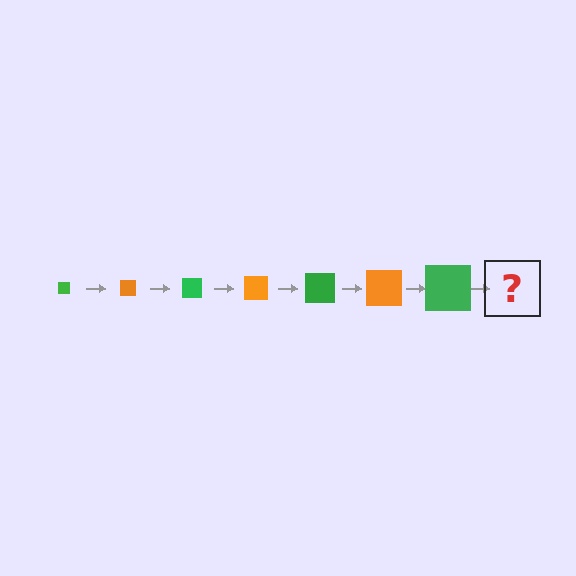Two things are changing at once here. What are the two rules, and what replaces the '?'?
The two rules are that the square grows larger each step and the color cycles through green and orange. The '?' should be an orange square, larger than the previous one.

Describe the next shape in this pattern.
It should be an orange square, larger than the previous one.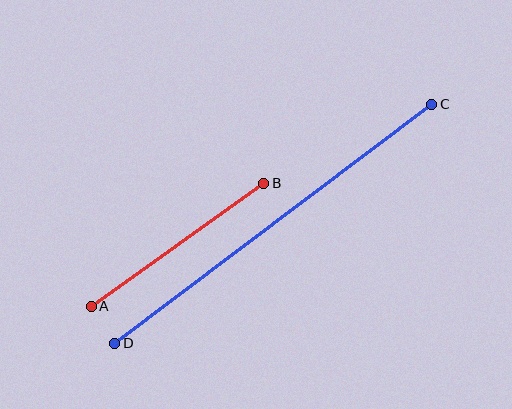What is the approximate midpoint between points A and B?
The midpoint is at approximately (178, 245) pixels.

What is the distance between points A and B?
The distance is approximately 212 pixels.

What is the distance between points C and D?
The distance is approximately 397 pixels.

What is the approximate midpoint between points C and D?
The midpoint is at approximately (273, 224) pixels.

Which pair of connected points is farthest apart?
Points C and D are farthest apart.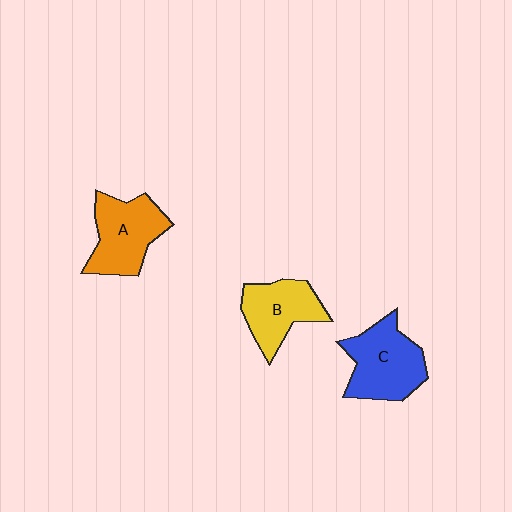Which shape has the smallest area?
Shape B (yellow).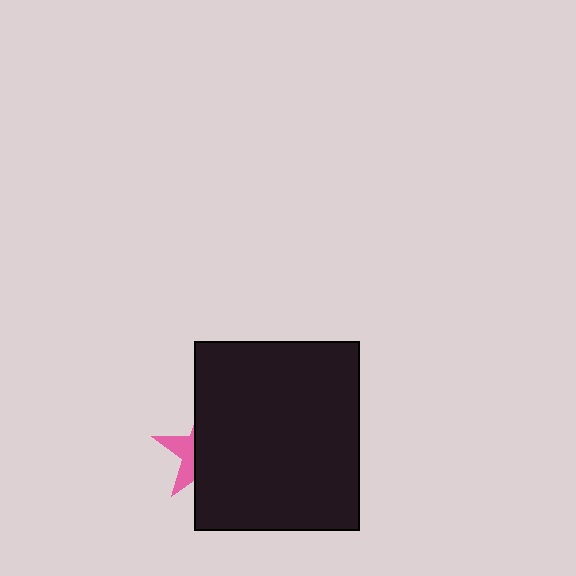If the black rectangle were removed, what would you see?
You would see the complete pink star.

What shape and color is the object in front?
The object in front is a black rectangle.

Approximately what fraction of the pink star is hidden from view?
Roughly 68% of the pink star is hidden behind the black rectangle.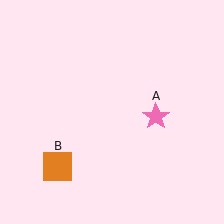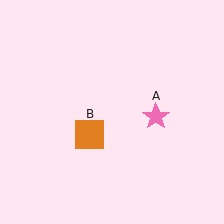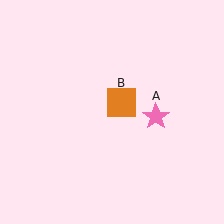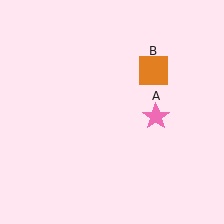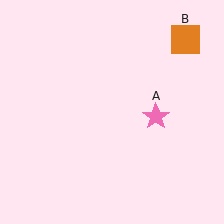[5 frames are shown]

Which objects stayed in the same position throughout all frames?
Pink star (object A) remained stationary.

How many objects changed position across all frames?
1 object changed position: orange square (object B).